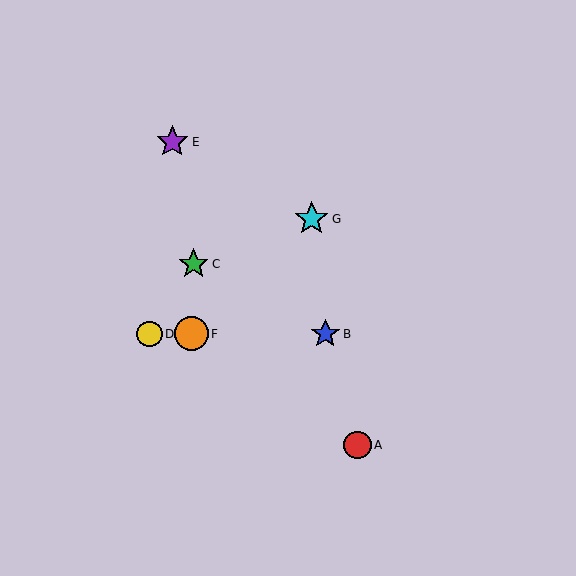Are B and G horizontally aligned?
No, B is at y≈334 and G is at y≈219.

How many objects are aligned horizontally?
3 objects (B, D, F) are aligned horizontally.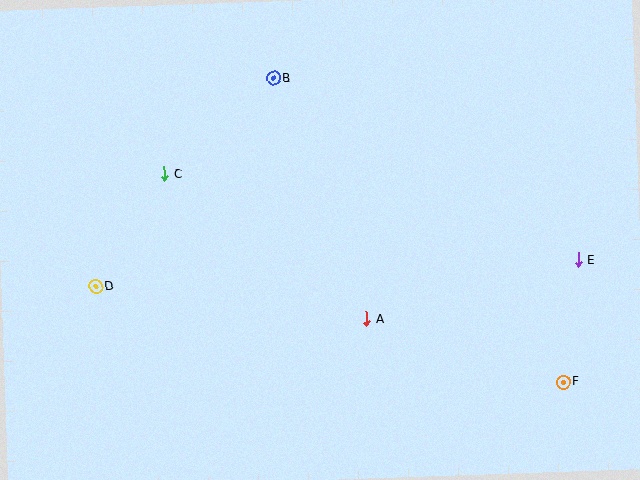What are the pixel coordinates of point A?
Point A is at (367, 319).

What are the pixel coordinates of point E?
Point E is at (578, 260).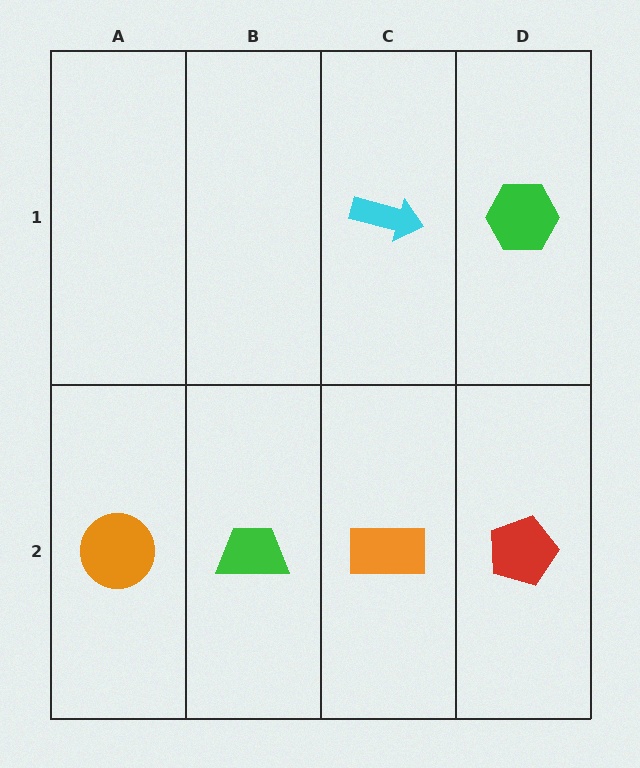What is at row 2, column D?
A red pentagon.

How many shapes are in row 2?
4 shapes.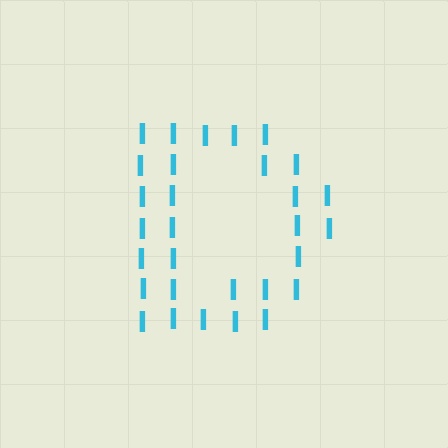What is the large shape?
The large shape is the letter D.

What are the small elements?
The small elements are letter I's.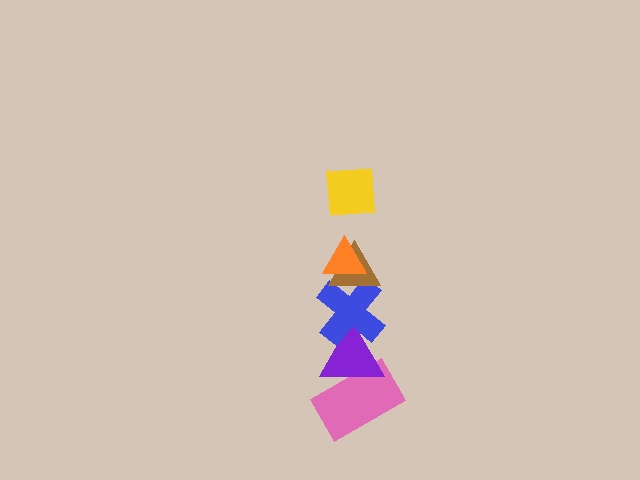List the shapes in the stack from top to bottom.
From top to bottom: the yellow square, the orange triangle, the brown triangle, the blue cross, the purple triangle, the pink rectangle.